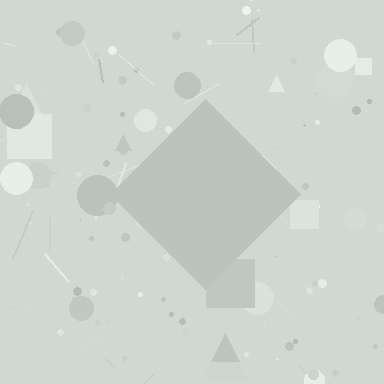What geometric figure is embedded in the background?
A diamond is embedded in the background.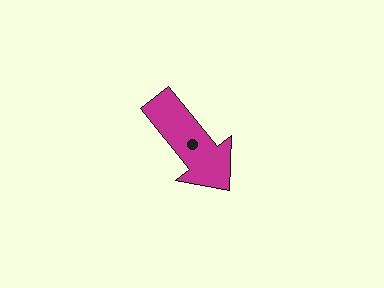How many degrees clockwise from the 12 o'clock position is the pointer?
Approximately 141 degrees.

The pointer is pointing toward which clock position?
Roughly 5 o'clock.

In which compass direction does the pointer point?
Southeast.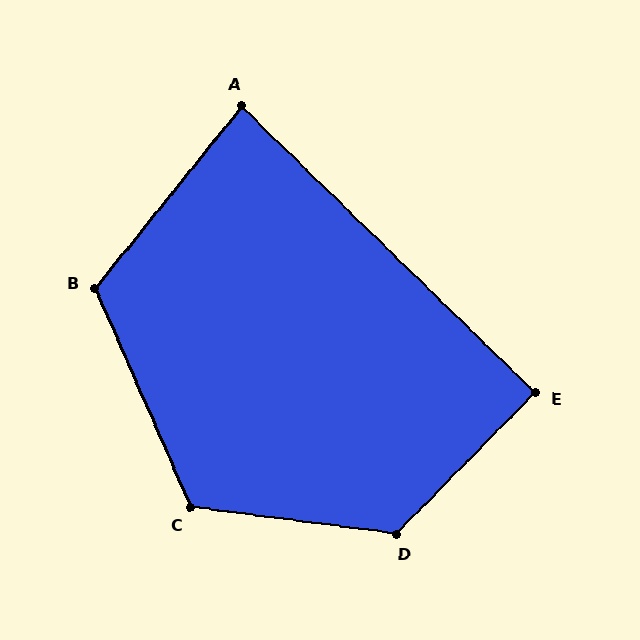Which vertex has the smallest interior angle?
A, at approximately 85 degrees.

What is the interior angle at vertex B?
Approximately 117 degrees (obtuse).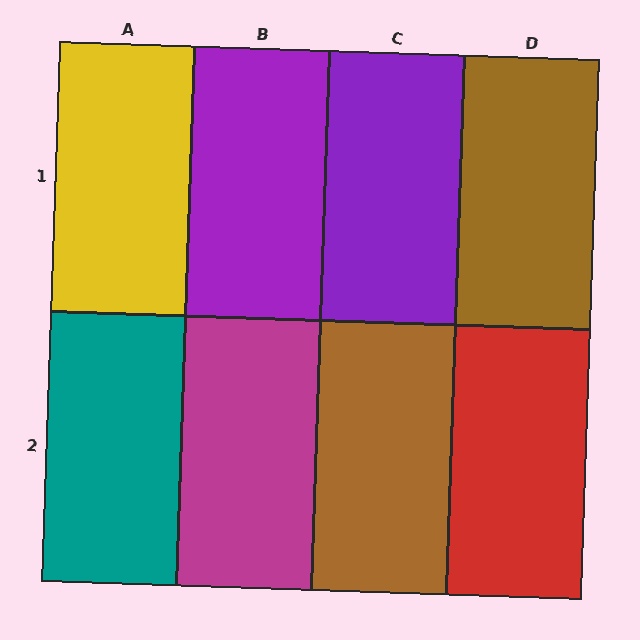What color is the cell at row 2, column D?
Red.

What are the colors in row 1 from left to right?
Yellow, purple, purple, brown.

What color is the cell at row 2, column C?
Brown.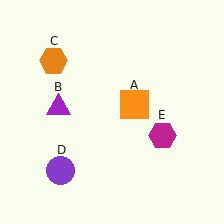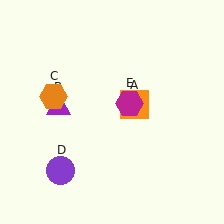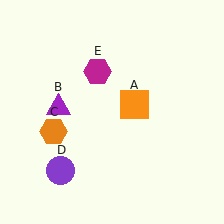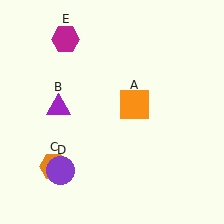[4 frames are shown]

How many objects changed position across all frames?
2 objects changed position: orange hexagon (object C), magenta hexagon (object E).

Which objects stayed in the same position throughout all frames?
Orange square (object A) and purple triangle (object B) and purple circle (object D) remained stationary.